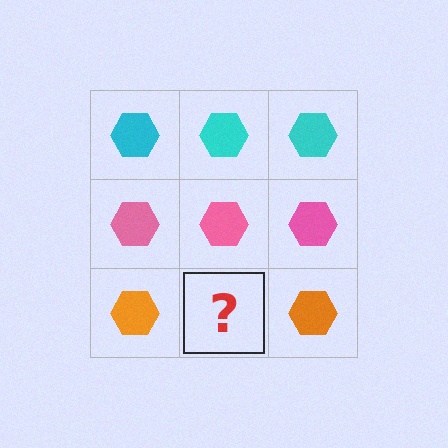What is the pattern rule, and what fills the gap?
The rule is that each row has a consistent color. The gap should be filled with an orange hexagon.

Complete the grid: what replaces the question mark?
The question mark should be replaced with an orange hexagon.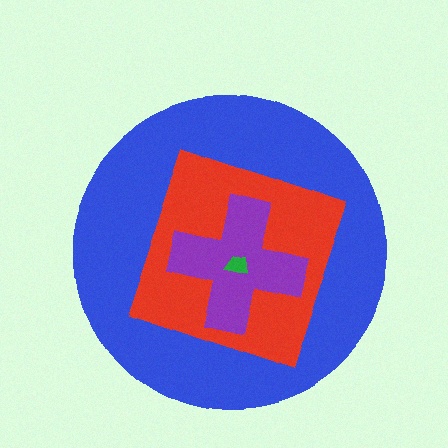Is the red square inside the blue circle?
Yes.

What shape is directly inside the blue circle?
The red square.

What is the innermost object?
The green trapezoid.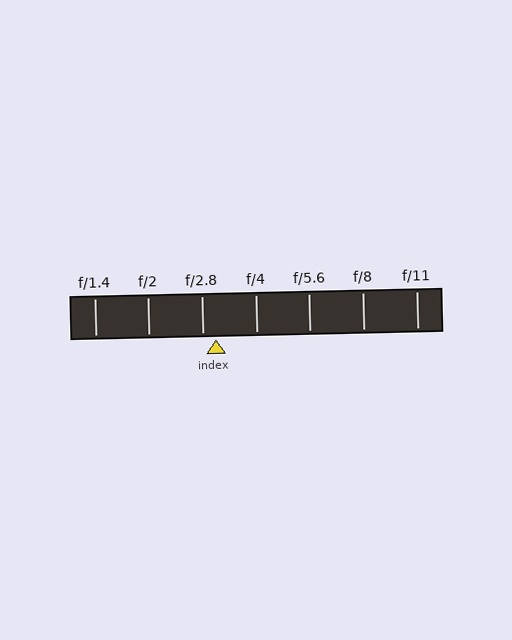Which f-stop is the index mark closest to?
The index mark is closest to f/2.8.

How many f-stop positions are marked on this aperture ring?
There are 7 f-stop positions marked.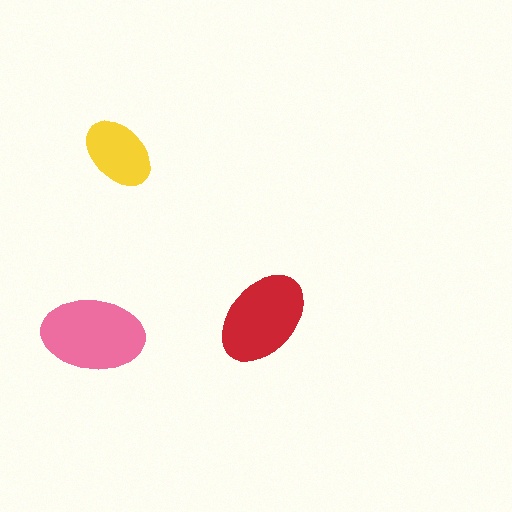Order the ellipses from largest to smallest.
the pink one, the red one, the yellow one.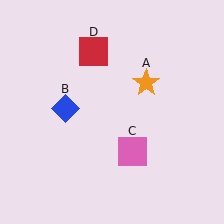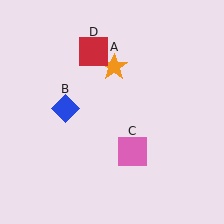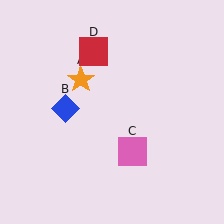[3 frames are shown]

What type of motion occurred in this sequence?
The orange star (object A) rotated counterclockwise around the center of the scene.